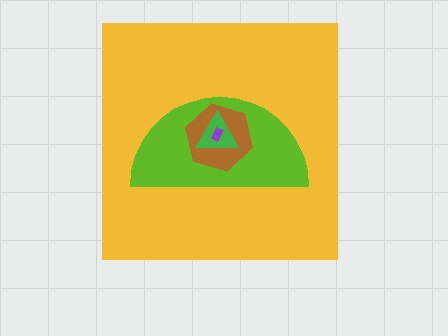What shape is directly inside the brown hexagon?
The green triangle.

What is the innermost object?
The purple rectangle.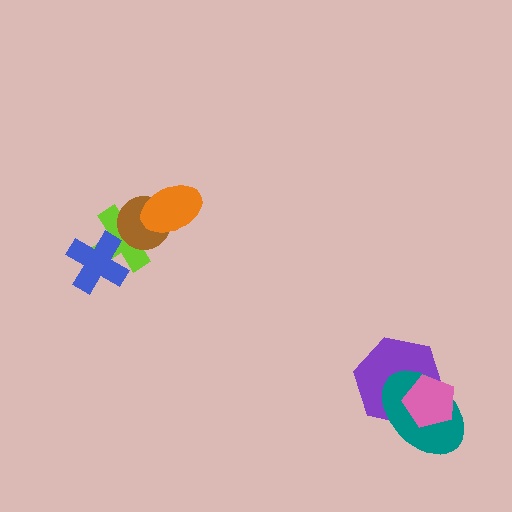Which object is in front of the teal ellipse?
The pink pentagon is in front of the teal ellipse.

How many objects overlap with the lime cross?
3 objects overlap with the lime cross.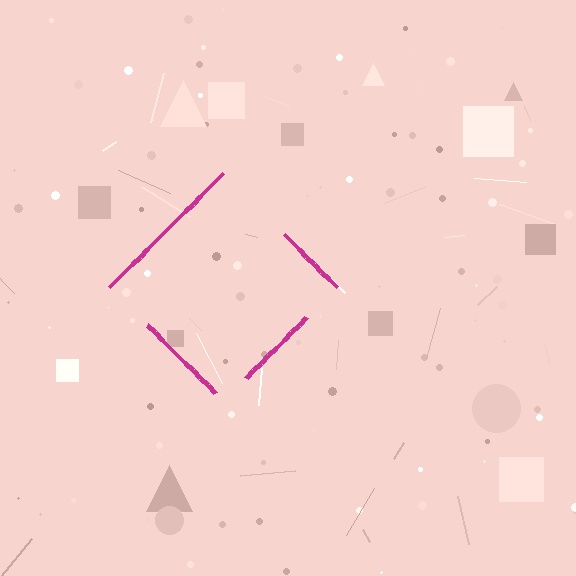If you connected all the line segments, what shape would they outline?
They would outline a diamond.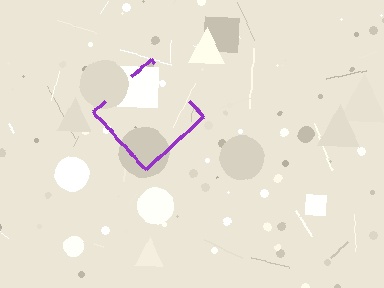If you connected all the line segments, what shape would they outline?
They would outline a diamond.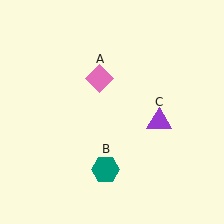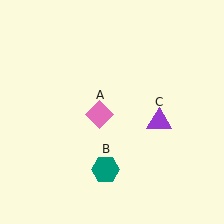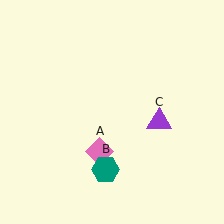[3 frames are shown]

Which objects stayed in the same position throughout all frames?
Teal hexagon (object B) and purple triangle (object C) remained stationary.